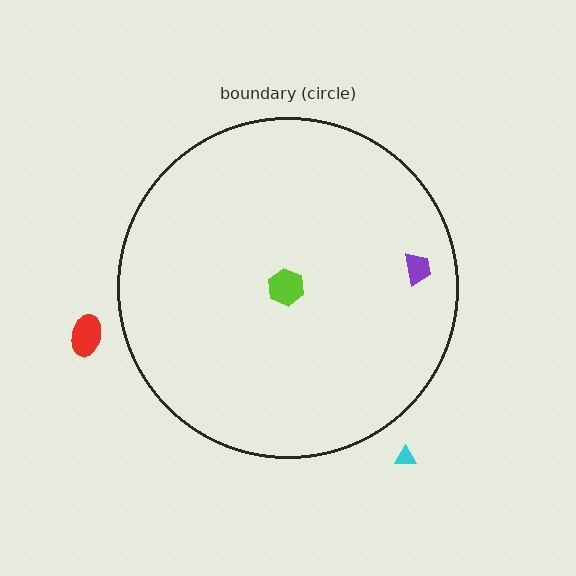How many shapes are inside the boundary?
3 inside, 2 outside.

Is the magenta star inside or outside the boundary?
Inside.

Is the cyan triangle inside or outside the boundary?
Outside.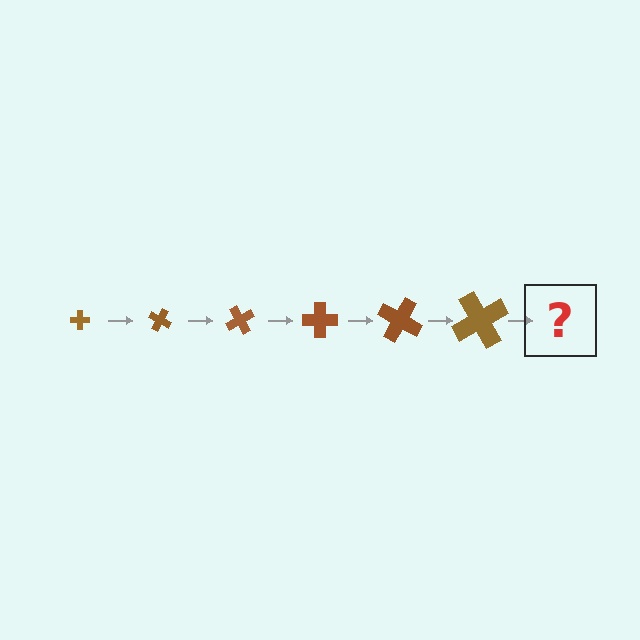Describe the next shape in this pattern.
It should be a cross, larger than the previous one and rotated 180 degrees from the start.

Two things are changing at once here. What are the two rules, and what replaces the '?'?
The two rules are that the cross grows larger each step and it rotates 30 degrees each step. The '?' should be a cross, larger than the previous one and rotated 180 degrees from the start.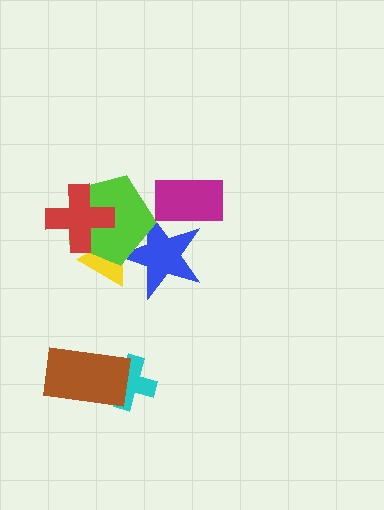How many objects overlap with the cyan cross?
1 object overlaps with the cyan cross.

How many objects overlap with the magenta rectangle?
1 object overlaps with the magenta rectangle.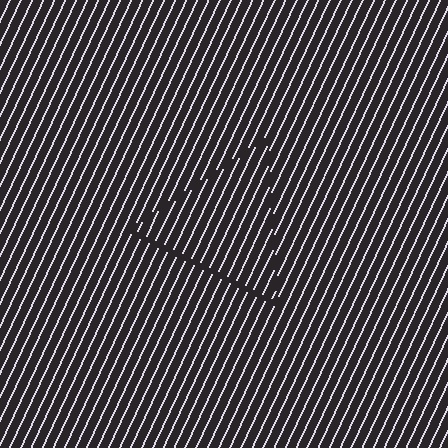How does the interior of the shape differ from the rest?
The interior of the shape contains the same grating, shifted by half a period — the contour is defined by the phase discontinuity where line-ends from the inner and outer gratings abut.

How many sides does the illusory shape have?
3 sides — the line-ends trace a triangle.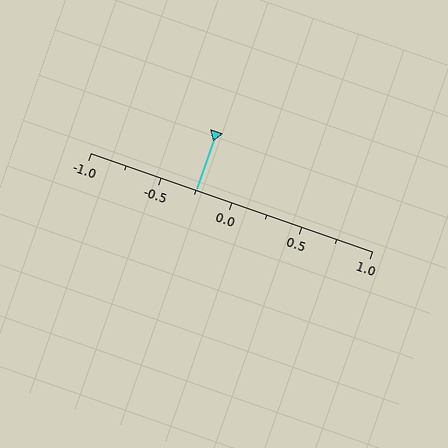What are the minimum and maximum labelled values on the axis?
The axis runs from -1.0 to 1.0.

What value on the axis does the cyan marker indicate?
The marker indicates approximately -0.25.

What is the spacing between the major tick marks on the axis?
The major ticks are spaced 0.5 apart.